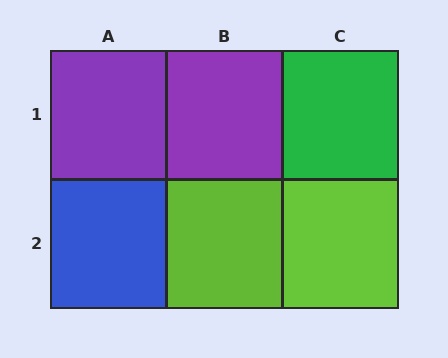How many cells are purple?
2 cells are purple.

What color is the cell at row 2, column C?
Lime.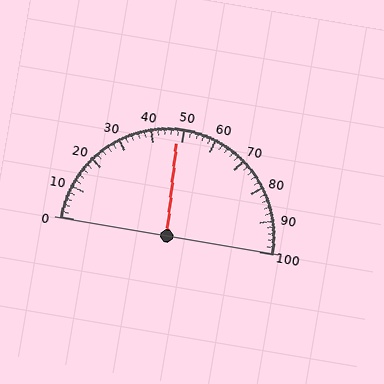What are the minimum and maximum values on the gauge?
The gauge ranges from 0 to 100.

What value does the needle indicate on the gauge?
The needle indicates approximately 48.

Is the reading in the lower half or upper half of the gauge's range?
The reading is in the lower half of the range (0 to 100).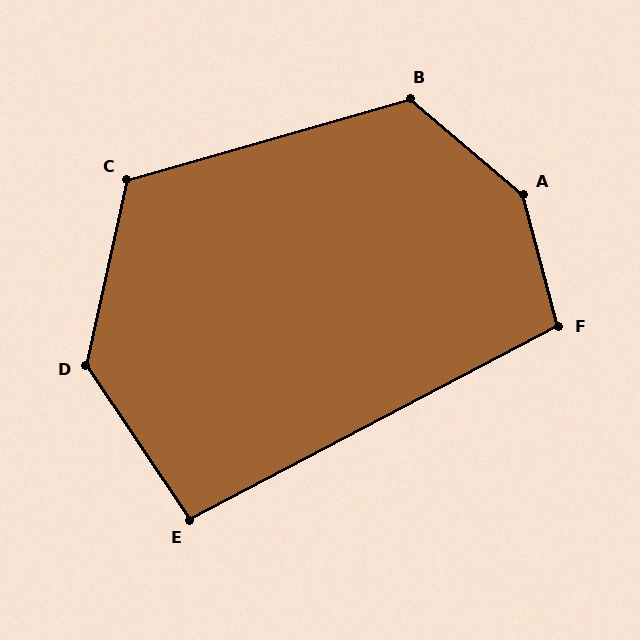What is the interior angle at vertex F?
Approximately 103 degrees (obtuse).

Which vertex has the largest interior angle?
A, at approximately 145 degrees.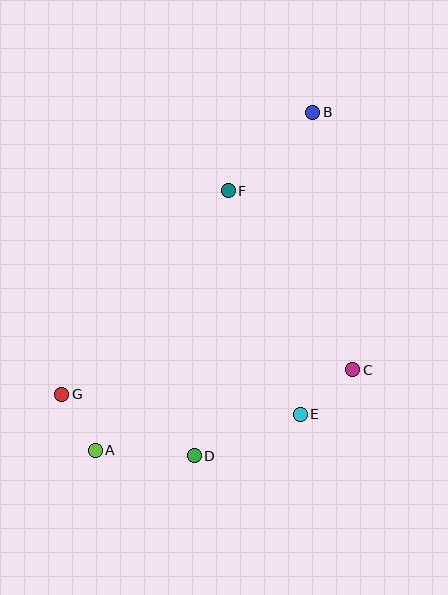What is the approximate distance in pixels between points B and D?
The distance between B and D is approximately 364 pixels.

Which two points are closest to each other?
Points A and G are closest to each other.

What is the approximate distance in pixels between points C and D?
The distance between C and D is approximately 181 pixels.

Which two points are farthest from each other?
Points A and B are farthest from each other.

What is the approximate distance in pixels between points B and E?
The distance between B and E is approximately 302 pixels.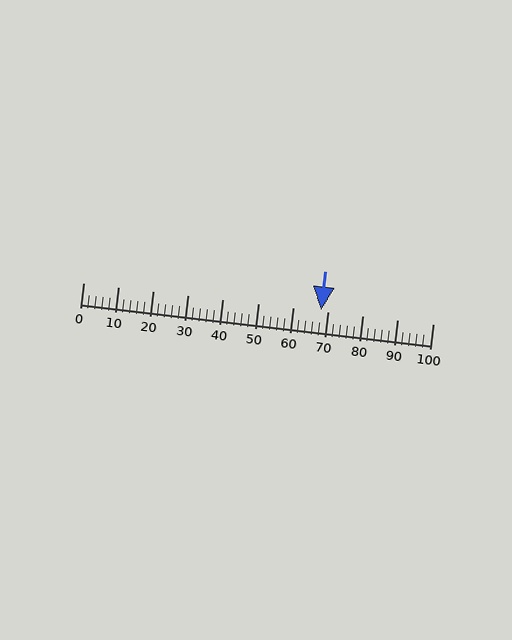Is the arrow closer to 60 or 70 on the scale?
The arrow is closer to 70.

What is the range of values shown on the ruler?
The ruler shows values from 0 to 100.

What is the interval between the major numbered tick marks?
The major tick marks are spaced 10 units apart.